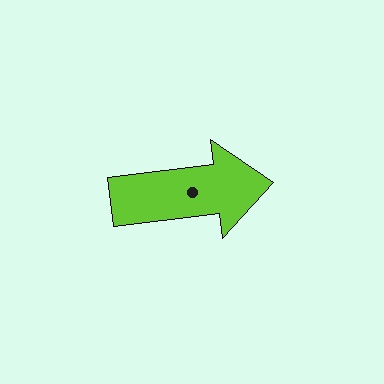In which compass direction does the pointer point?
East.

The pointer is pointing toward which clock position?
Roughly 3 o'clock.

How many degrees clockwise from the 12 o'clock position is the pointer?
Approximately 83 degrees.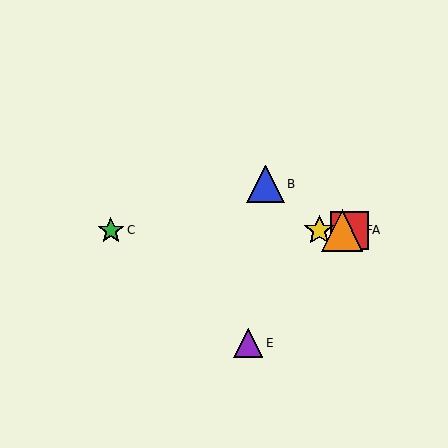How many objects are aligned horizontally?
4 objects (A, C, D, F) are aligned horizontally.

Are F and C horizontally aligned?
Yes, both are at y≈231.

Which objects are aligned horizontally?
Objects A, C, D, F are aligned horizontally.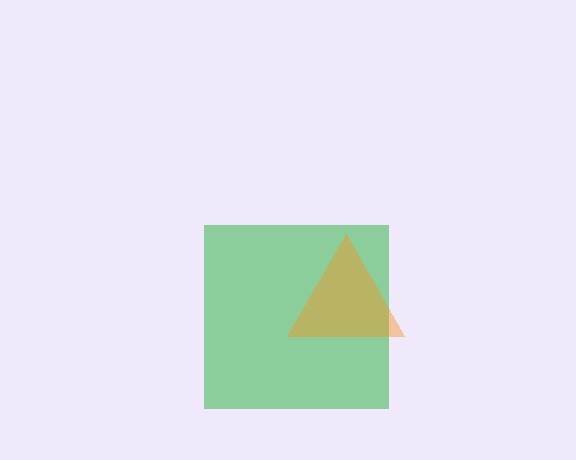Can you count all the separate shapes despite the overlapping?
Yes, there are 2 separate shapes.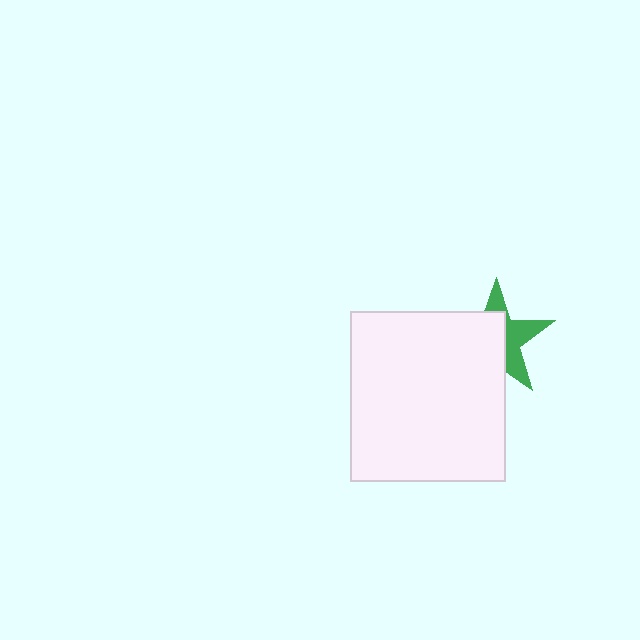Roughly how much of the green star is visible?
A small part of it is visible (roughly 43%).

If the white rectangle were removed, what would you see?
You would see the complete green star.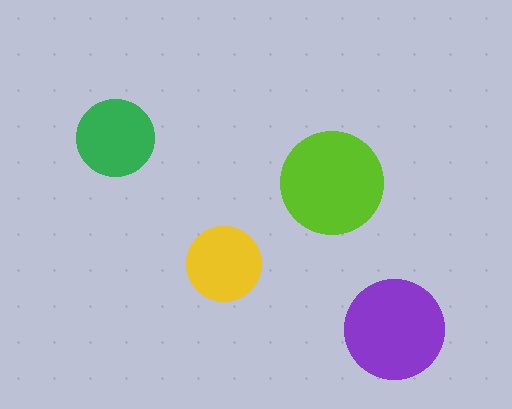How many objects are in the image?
There are 4 objects in the image.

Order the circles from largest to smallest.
the lime one, the purple one, the green one, the yellow one.